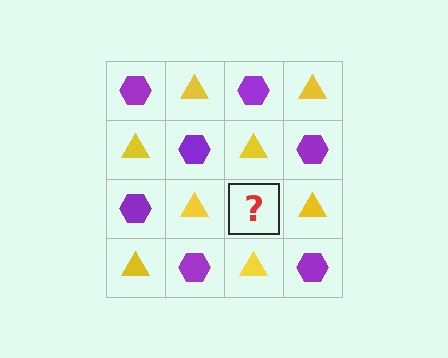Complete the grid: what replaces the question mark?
The question mark should be replaced with a purple hexagon.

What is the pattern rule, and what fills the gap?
The rule is that it alternates purple hexagon and yellow triangle in a checkerboard pattern. The gap should be filled with a purple hexagon.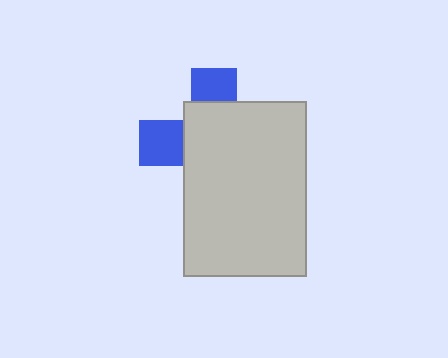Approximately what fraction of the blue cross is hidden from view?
Roughly 69% of the blue cross is hidden behind the light gray rectangle.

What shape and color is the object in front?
The object in front is a light gray rectangle.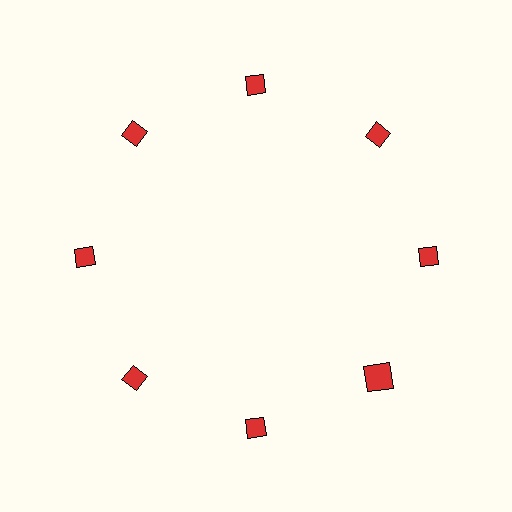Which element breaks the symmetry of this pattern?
The red square at roughly the 4 o'clock position breaks the symmetry. All other shapes are red diamonds.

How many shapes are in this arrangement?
There are 8 shapes arranged in a ring pattern.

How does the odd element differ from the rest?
It has a different shape: square instead of diamond.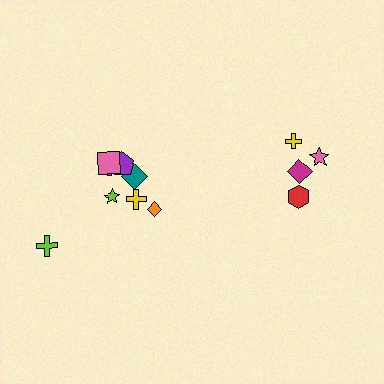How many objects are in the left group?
There are 8 objects.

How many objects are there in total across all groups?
There are 12 objects.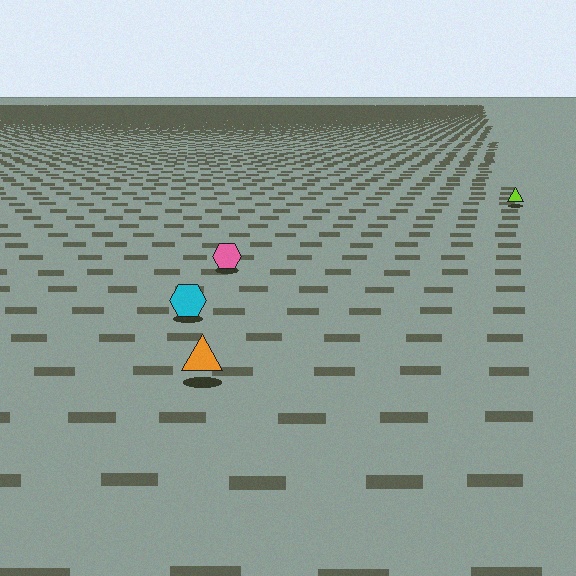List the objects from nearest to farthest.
From nearest to farthest: the orange triangle, the cyan hexagon, the pink hexagon, the lime triangle.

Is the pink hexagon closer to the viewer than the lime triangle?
Yes. The pink hexagon is closer — you can tell from the texture gradient: the ground texture is coarser near it.